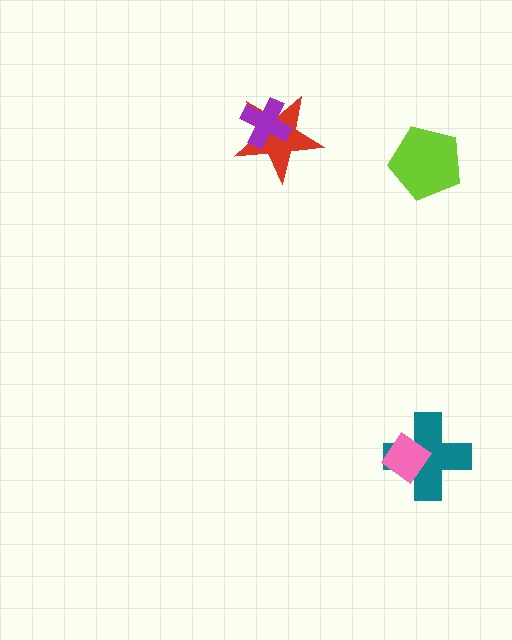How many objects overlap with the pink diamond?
1 object overlaps with the pink diamond.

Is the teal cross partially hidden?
Yes, it is partially covered by another shape.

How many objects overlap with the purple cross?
1 object overlaps with the purple cross.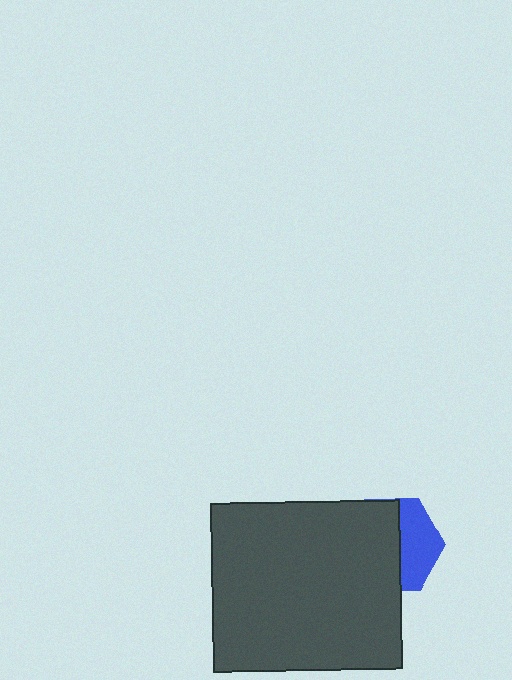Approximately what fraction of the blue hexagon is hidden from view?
Roughly 61% of the blue hexagon is hidden behind the dark gray rectangle.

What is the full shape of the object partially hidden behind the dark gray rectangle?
The partially hidden object is a blue hexagon.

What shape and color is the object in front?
The object in front is a dark gray rectangle.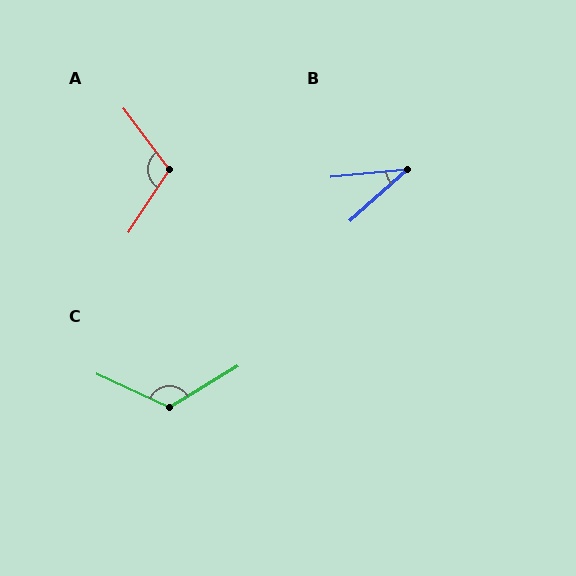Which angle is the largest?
C, at approximately 124 degrees.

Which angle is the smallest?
B, at approximately 36 degrees.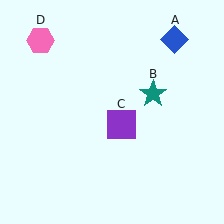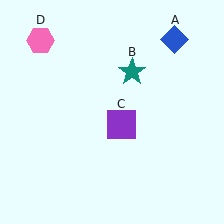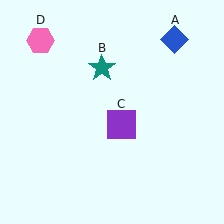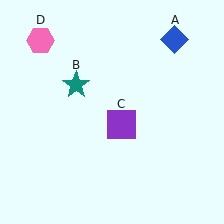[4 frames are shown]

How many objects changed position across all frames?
1 object changed position: teal star (object B).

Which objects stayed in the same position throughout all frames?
Blue diamond (object A) and purple square (object C) and pink hexagon (object D) remained stationary.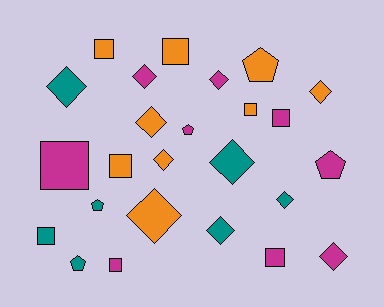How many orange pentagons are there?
There is 1 orange pentagon.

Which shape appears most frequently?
Diamond, with 11 objects.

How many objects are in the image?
There are 25 objects.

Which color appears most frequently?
Orange, with 9 objects.